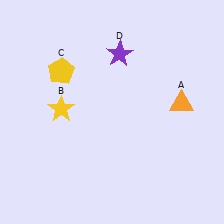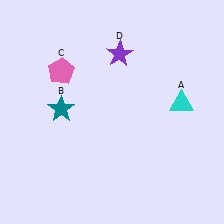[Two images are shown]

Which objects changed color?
A changed from orange to cyan. B changed from yellow to teal. C changed from yellow to pink.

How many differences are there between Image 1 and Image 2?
There are 3 differences between the two images.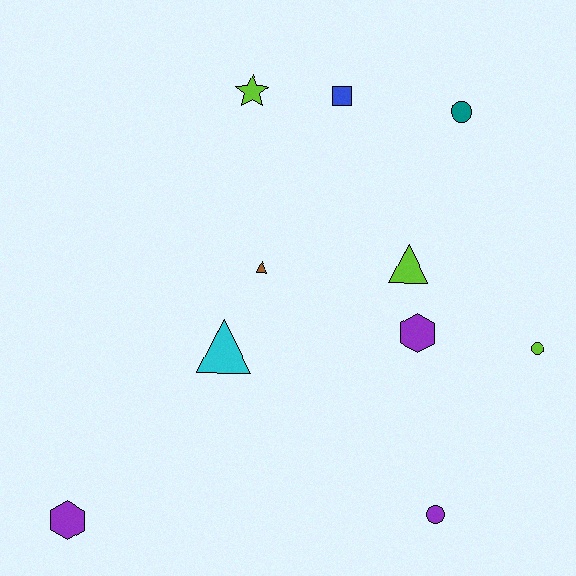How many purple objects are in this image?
There are 3 purple objects.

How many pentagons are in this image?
There are no pentagons.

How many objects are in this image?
There are 10 objects.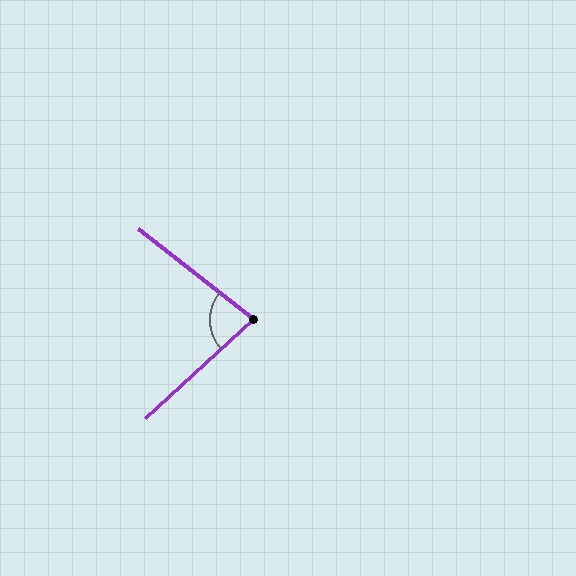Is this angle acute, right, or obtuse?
It is acute.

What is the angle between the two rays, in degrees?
Approximately 81 degrees.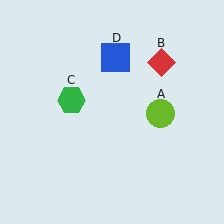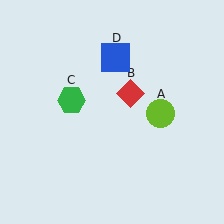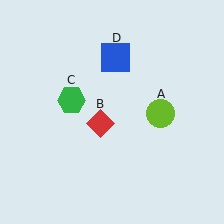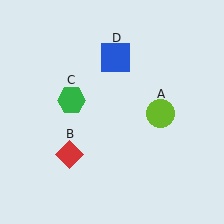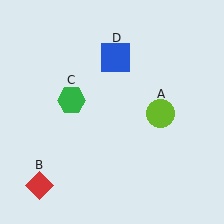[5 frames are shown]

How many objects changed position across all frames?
1 object changed position: red diamond (object B).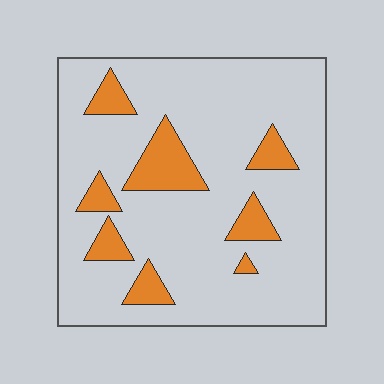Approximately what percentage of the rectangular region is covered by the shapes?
Approximately 15%.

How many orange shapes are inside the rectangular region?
8.